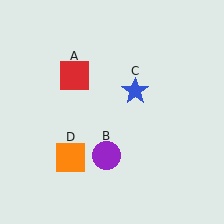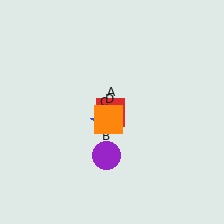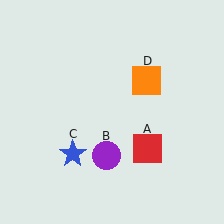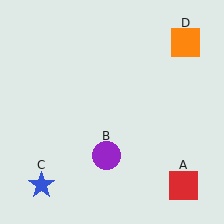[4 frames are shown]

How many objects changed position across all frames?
3 objects changed position: red square (object A), blue star (object C), orange square (object D).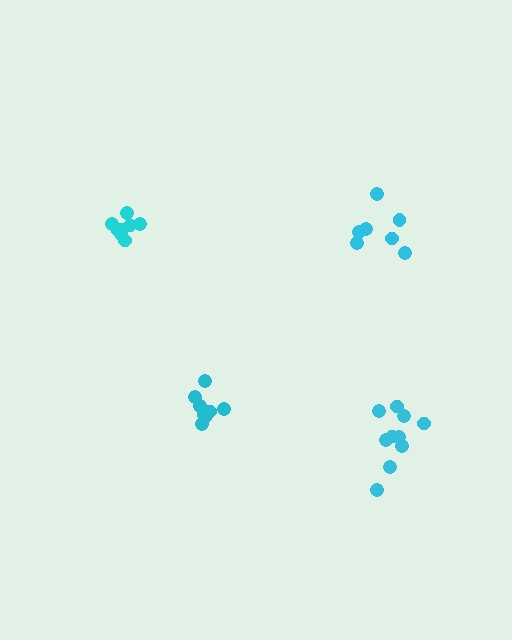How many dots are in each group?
Group 1: 9 dots, Group 2: 7 dots, Group 3: 8 dots, Group 4: 10 dots (34 total).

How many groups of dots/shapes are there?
There are 4 groups.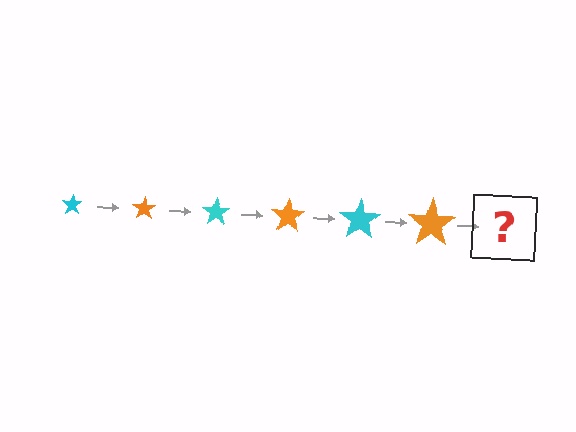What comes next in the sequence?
The next element should be a cyan star, larger than the previous one.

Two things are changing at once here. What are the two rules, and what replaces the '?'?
The two rules are that the star grows larger each step and the color cycles through cyan and orange. The '?' should be a cyan star, larger than the previous one.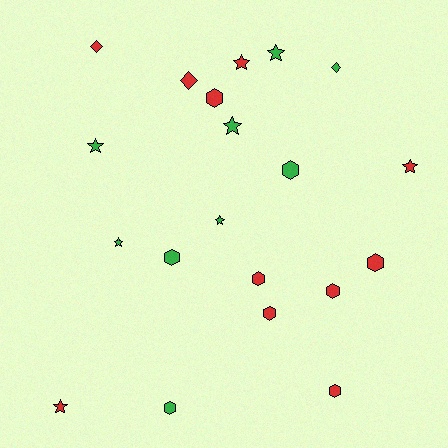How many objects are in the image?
There are 20 objects.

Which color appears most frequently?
Red, with 11 objects.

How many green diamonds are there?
There is 1 green diamond.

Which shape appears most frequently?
Hexagon, with 9 objects.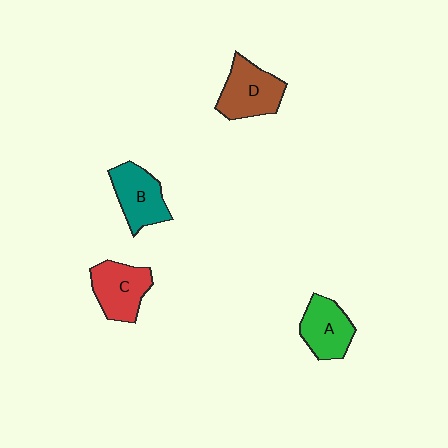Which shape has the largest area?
Shape D (brown).